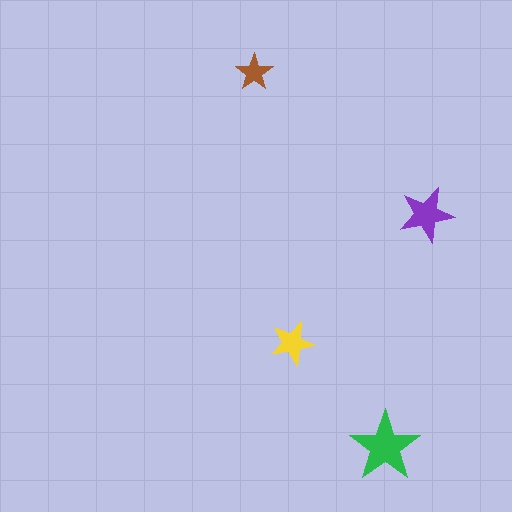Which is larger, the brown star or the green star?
The green one.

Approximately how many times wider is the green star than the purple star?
About 1.5 times wider.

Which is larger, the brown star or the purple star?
The purple one.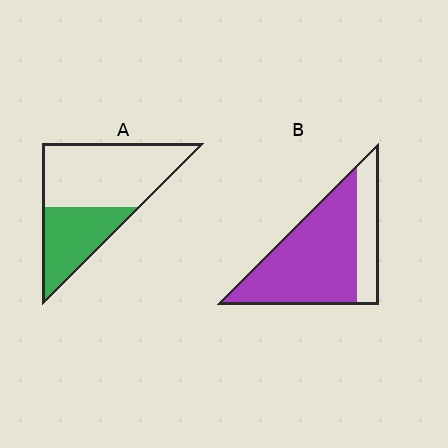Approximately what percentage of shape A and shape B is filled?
A is approximately 35% and B is approximately 75%.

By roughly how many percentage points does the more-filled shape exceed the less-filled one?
By roughly 40 percentage points (B over A).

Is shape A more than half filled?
No.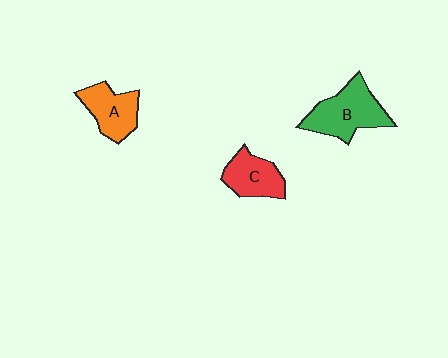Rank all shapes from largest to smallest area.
From largest to smallest: B (green), A (orange), C (red).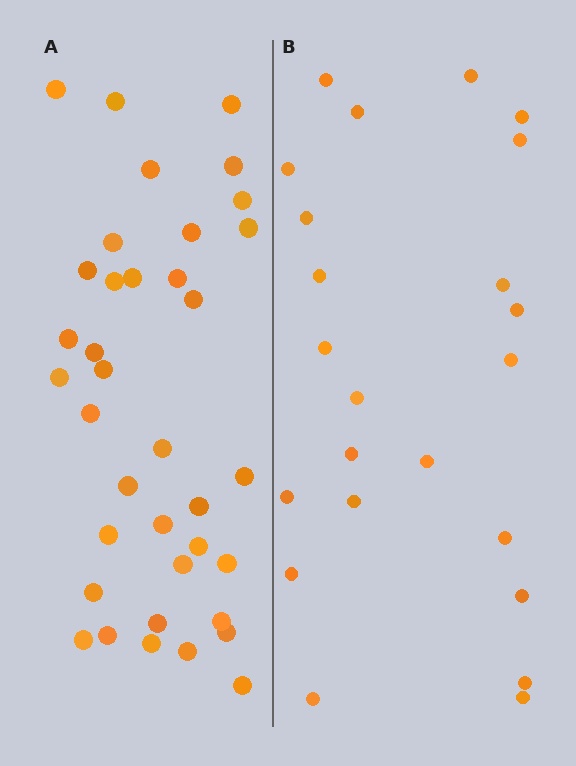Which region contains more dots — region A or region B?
Region A (the left region) has more dots.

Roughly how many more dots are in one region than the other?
Region A has approximately 15 more dots than region B.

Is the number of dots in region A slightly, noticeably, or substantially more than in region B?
Region A has substantially more. The ratio is roughly 1.6 to 1.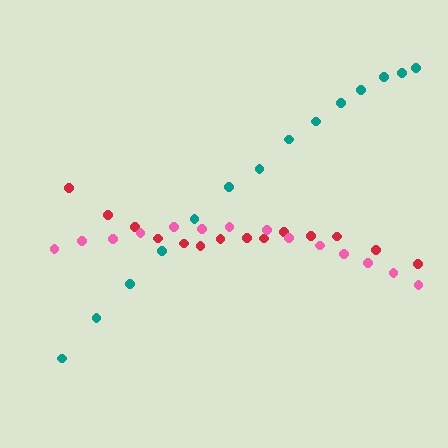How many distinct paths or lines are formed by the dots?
There are 3 distinct paths.